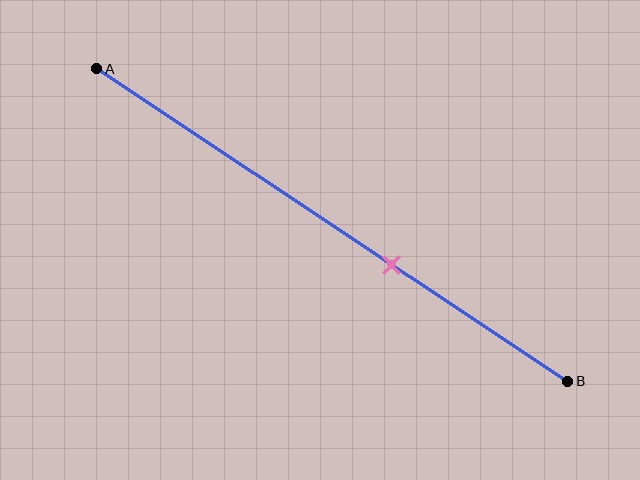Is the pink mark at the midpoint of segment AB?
No, the mark is at about 65% from A, not at the 50% midpoint.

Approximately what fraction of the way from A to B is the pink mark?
The pink mark is approximately 65% of the way from A to B.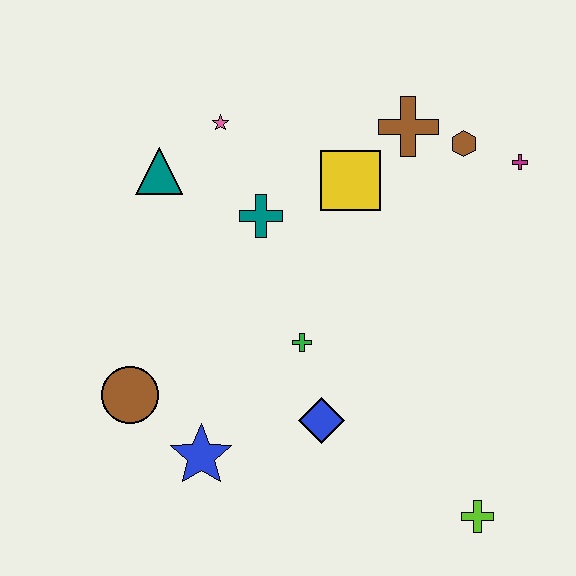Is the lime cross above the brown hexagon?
No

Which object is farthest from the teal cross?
The lime cross is farthest from the teal cross.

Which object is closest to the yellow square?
The brown cross is closest to the yellow square.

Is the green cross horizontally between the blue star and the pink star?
No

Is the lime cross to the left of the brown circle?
No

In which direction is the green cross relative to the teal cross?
The green cross is below the teal cross.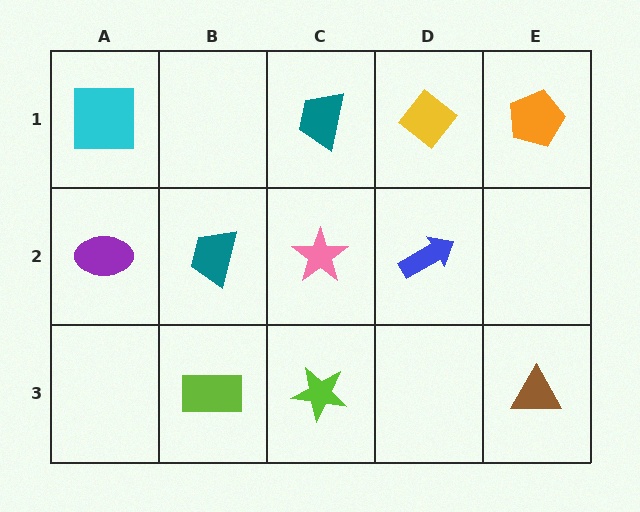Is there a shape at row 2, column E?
No, that cell is empty.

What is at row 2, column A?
A purple ellipse.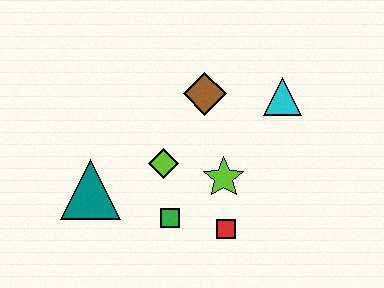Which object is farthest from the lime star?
The teal triangle is farthest from the lime star.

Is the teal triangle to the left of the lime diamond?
Yes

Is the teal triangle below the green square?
No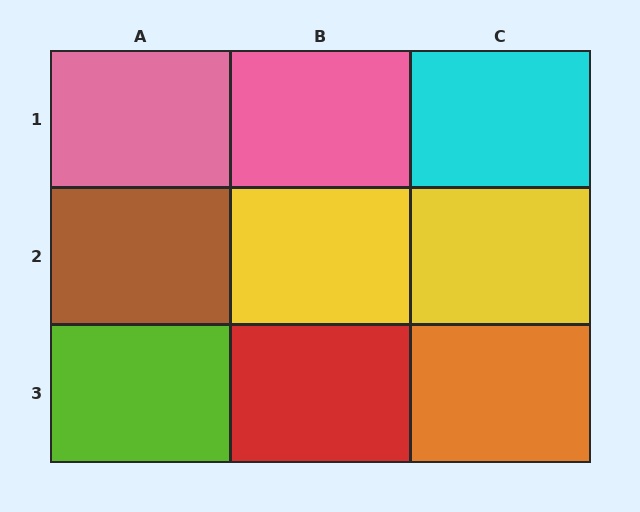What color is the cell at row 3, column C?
Orange.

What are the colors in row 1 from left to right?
Pink, pink, cyan.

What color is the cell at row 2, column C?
Yellow.